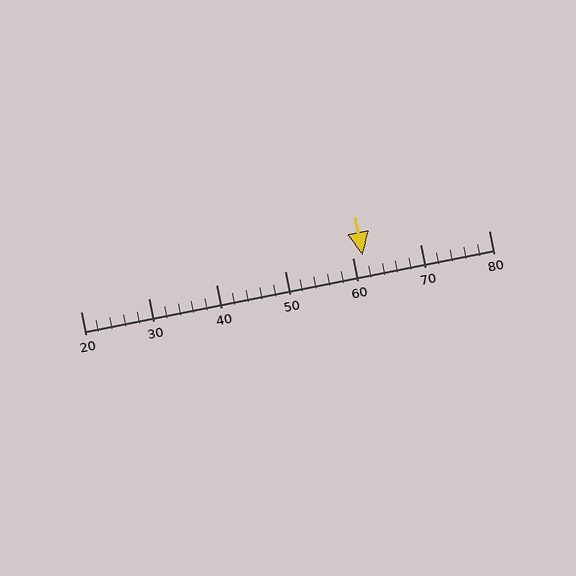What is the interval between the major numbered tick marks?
The major tick marks are spaced 10 units apart.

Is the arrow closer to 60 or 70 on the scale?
The arrow is closer to 60.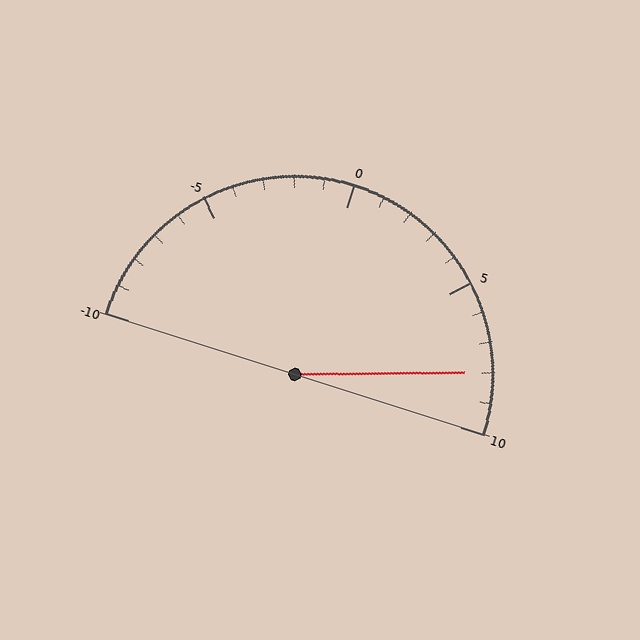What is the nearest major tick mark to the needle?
The nearest major tick mark is 10.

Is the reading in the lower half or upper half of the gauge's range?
The reading is in the upper half of the range (-10 to 10).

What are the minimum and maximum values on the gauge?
The gauge ranges from -10 to 10.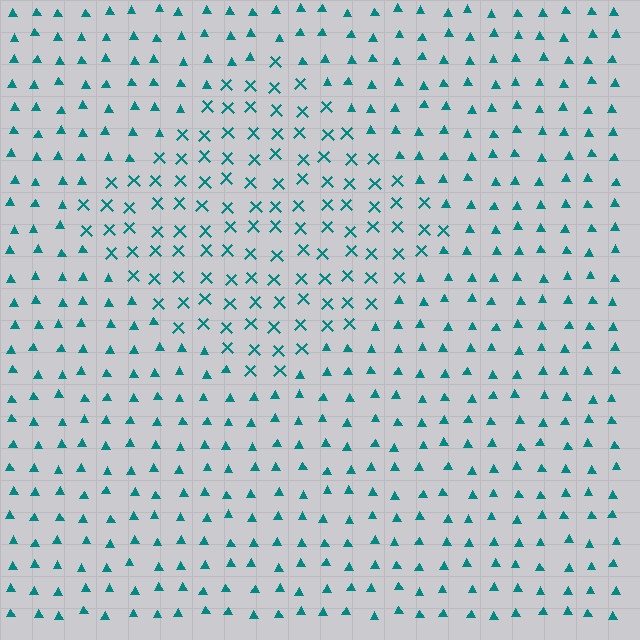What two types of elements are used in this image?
The image uses X marks inside the diamond region and triangles outside it.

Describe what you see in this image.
The image is filled with small teal elements arranged in a uniform grid. A diamond-shaped region contains X marks, while the surrounding area contains triangles. The boundary is defined purely by the change in element shape.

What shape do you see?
I see a diamond.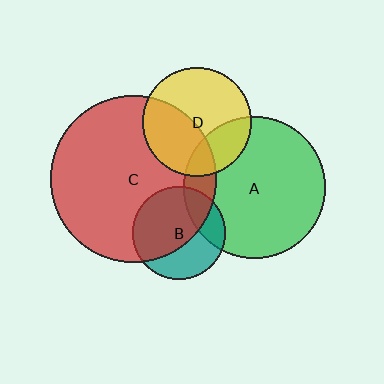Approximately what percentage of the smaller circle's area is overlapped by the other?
Approximately 25%.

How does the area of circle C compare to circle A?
Approximately 1.4 times.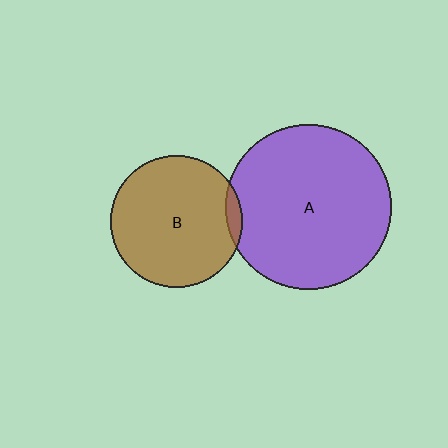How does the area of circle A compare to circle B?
Approximately 1.6 times.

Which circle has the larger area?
Circle A (purple).